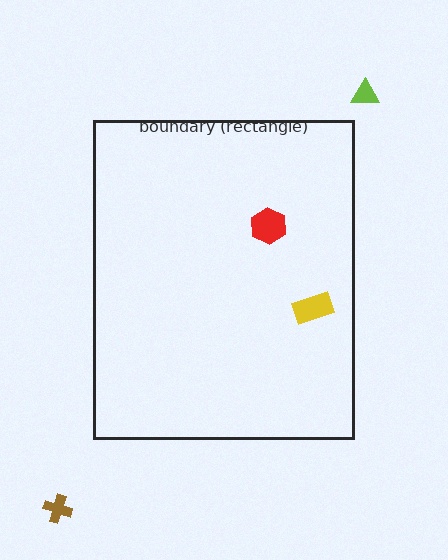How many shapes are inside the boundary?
2 inside, 2 outside.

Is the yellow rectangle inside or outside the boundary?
Inside.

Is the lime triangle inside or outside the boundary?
Outside.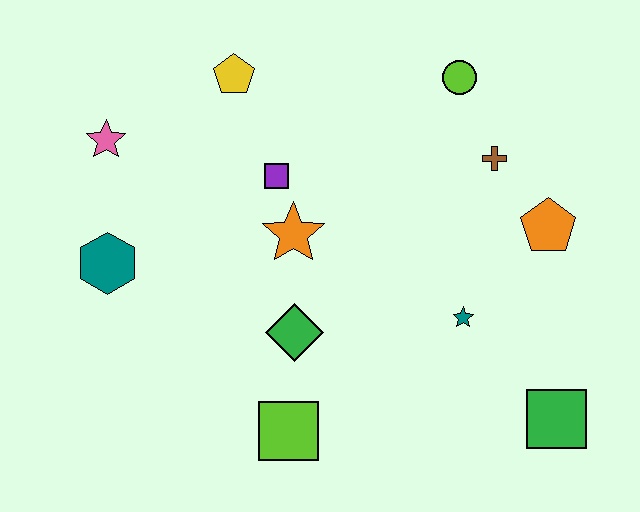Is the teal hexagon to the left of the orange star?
Yes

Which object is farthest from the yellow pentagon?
The green square is farthest from the yellow pentagon.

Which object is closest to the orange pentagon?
The brown cross is closest to the orange pentagon.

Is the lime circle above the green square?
Yes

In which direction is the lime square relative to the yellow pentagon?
The lime square is below the yellow pentagon.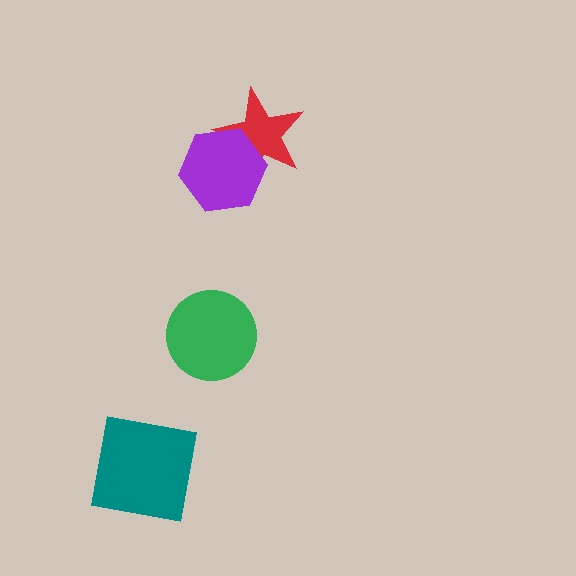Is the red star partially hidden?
Yes, it is partially covered by another shape.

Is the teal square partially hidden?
No, no other shape covers it.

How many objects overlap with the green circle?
0 objects overlap with the green circle.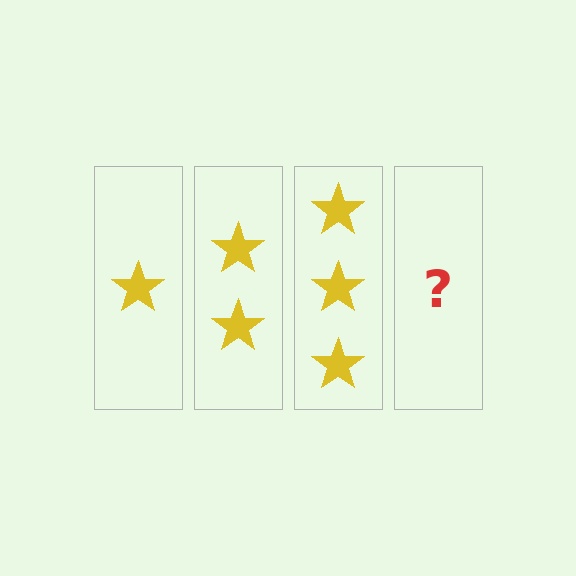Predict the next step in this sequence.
The next step is 4 stars.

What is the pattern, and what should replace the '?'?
The pattern is that each step adds one more star. The '?' should be 4 stars.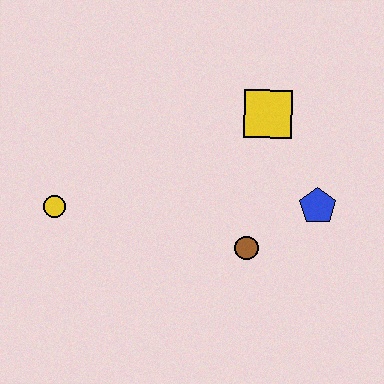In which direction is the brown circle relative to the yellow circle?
The brown circle is to the right of the yellow circle.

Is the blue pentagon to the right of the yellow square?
Yes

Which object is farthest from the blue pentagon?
The yellow circle is farthest from the blue pentagon.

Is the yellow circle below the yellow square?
Yes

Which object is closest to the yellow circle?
The brown circle is closest to the yellow circle.